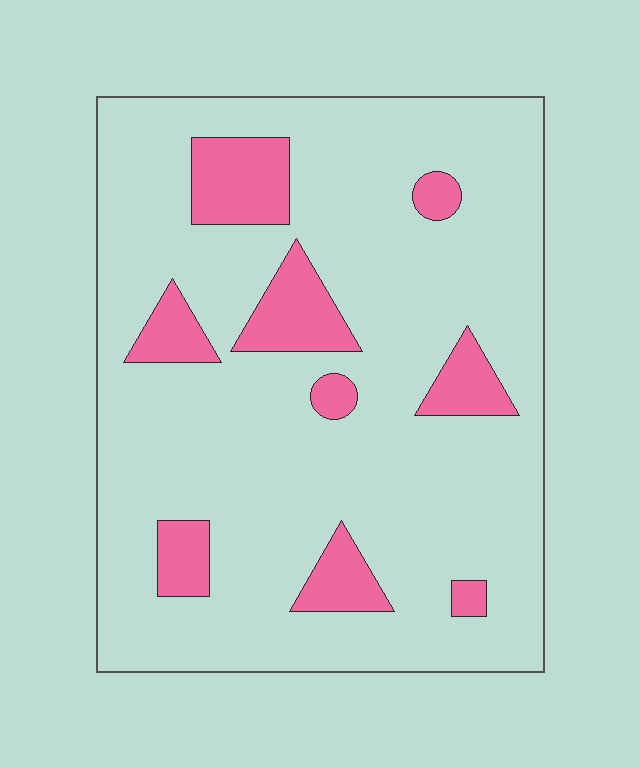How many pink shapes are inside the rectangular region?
9.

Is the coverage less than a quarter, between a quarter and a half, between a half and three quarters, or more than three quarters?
Less than a quarter.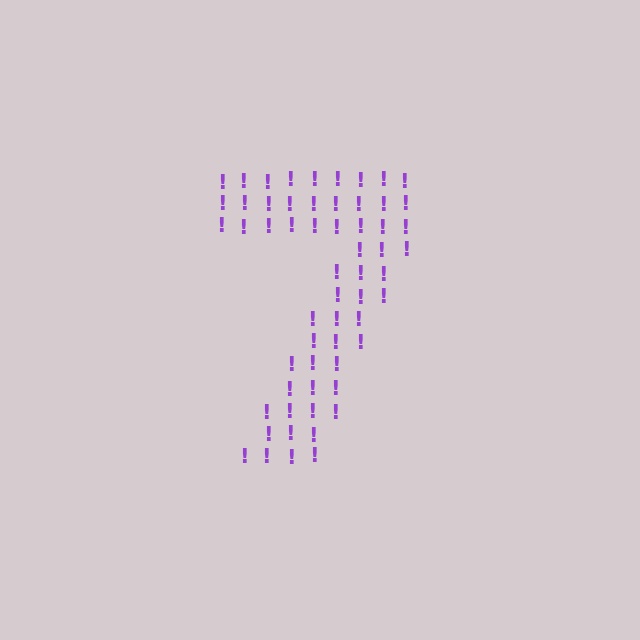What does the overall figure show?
The overall figure shows the digit 7.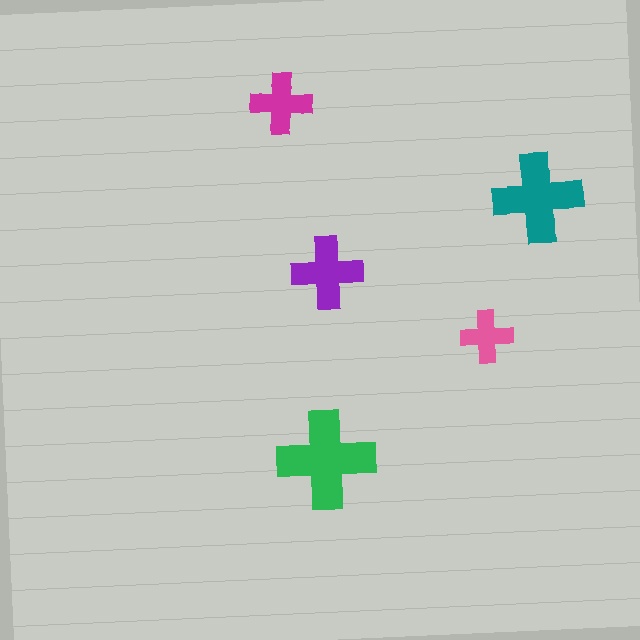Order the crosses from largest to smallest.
the green one, the teal one, the purple one, the magenta one, the pink one.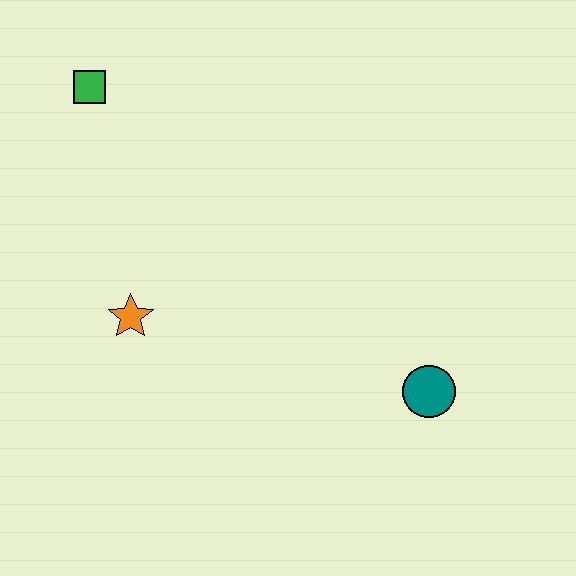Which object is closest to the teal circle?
The orange star is closest to the teal circle.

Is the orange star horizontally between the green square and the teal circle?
Yes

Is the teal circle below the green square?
Yes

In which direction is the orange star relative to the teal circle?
The orange star is to the left of the teal circle.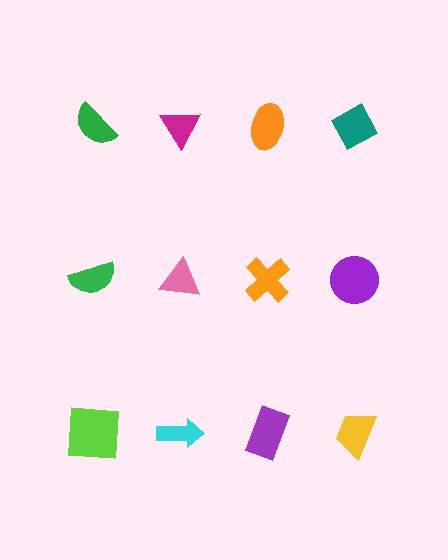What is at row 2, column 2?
A pink triangle.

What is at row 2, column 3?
An orange cross.